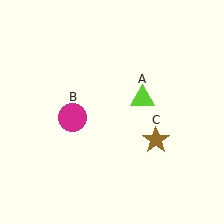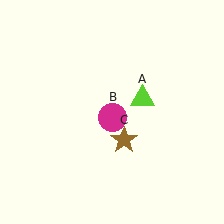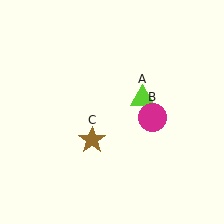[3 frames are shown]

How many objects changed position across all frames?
2 objects changed position: magenta circle (object B), brown star (object C).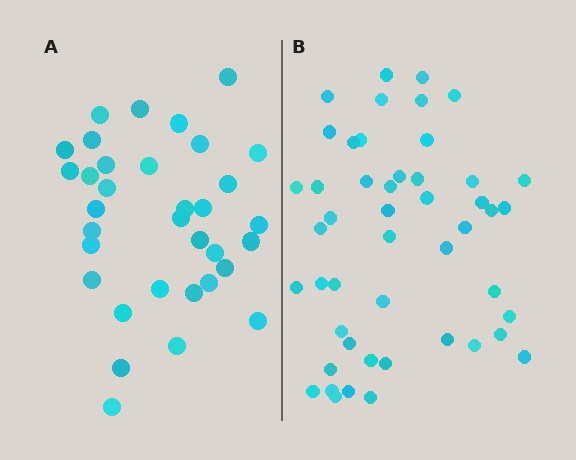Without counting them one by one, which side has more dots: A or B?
Region B (the right region) has more dots.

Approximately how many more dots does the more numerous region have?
Region B has approximately 15 more dots than region A.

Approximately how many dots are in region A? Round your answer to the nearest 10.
About 30 dots. (The exact count is 34, which rounds to 30.)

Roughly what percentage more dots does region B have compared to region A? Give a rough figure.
About 40% more.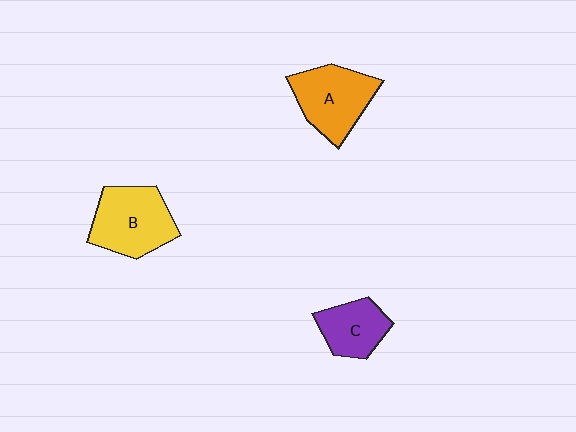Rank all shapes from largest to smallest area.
From largest to smallest: B (yellow), A (orange), C (purple).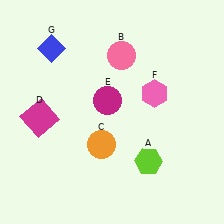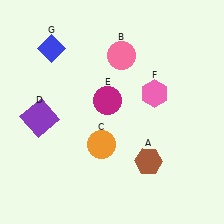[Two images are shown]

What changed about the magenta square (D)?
In Image 1, D is magenta. In Image 2, it changed to purple.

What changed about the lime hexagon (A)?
In Image 1, A is lime. In Image 2, it changed to brown.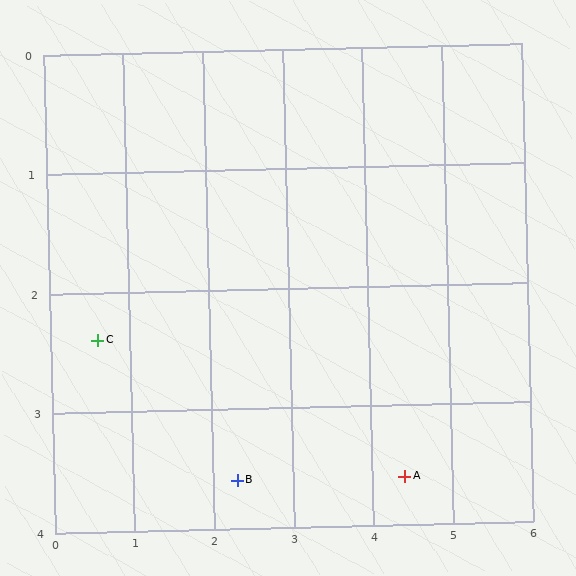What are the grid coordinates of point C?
Point C is at approximately (0.6, 2.4).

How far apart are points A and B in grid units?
Points A and B are about 2.1 grid units apart.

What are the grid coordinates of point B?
Point B is at approximately (2.3, 3.6).